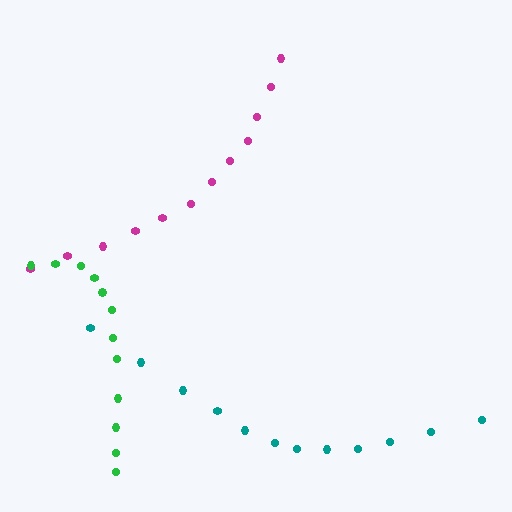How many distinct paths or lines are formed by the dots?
There are 3 distinct paths.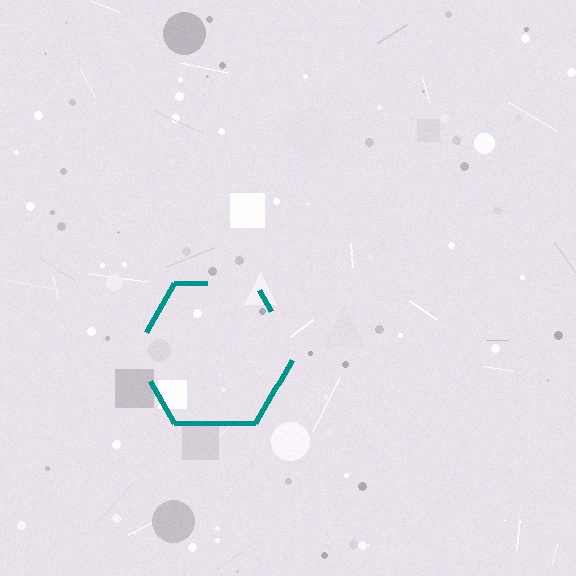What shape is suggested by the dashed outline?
The dashed outline suggests a hexagon.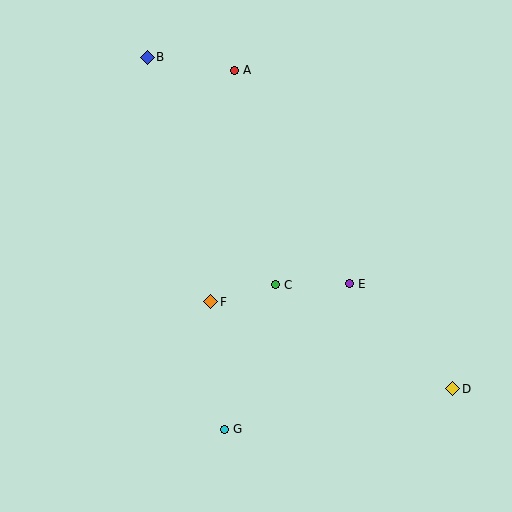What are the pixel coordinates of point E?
Point E is at (349, 284).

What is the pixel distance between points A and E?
The distance between A and E is 242 pixels.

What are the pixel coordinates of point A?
Point A is at (234, 70).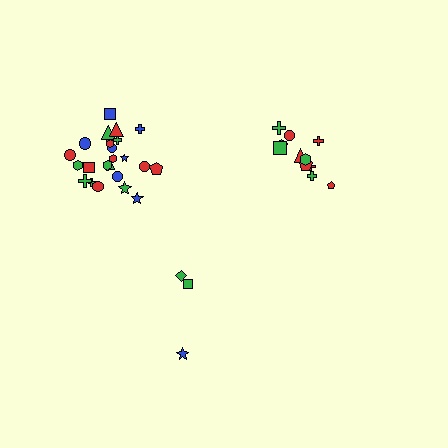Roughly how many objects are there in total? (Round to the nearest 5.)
Roughly 40 objects in total.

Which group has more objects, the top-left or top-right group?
The top-left group.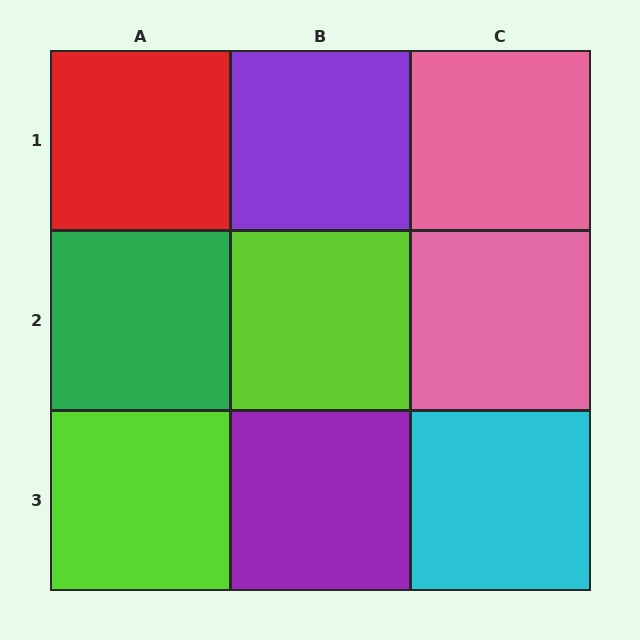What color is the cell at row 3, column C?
Cyan.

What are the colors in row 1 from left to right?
Red, purple, pink.